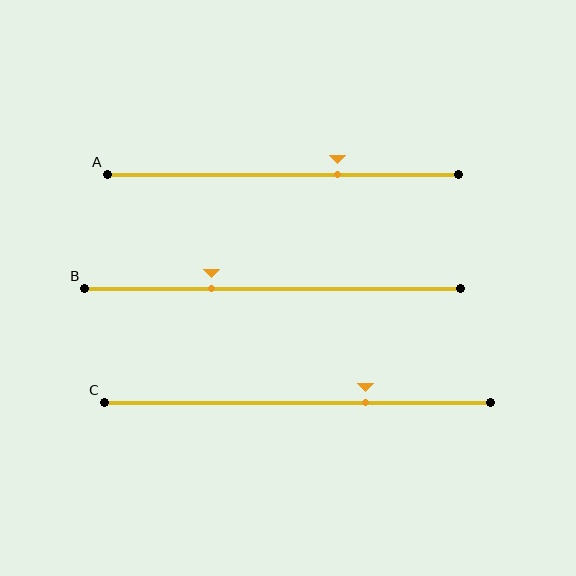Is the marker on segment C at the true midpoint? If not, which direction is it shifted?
No, the marker on segment C is shifted to the right by about 18% of the segment length.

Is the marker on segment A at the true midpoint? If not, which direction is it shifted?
No, the marker on segment A is shifted to the right by about 16% of the segment length.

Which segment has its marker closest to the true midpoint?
Segment A has its marker closest to the true midpoint.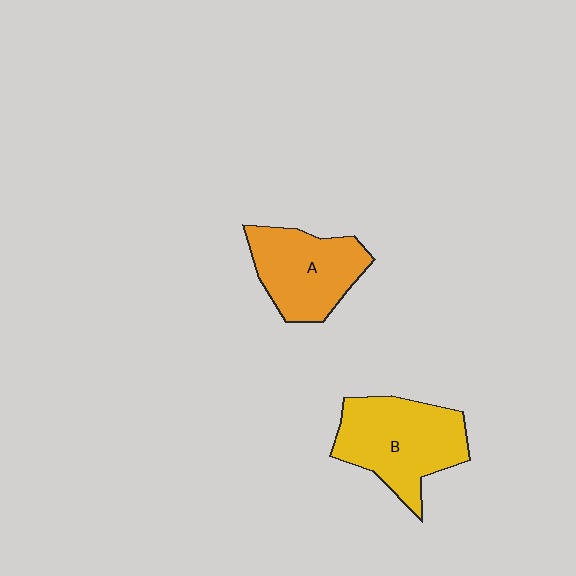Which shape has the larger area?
Shape B (yellow).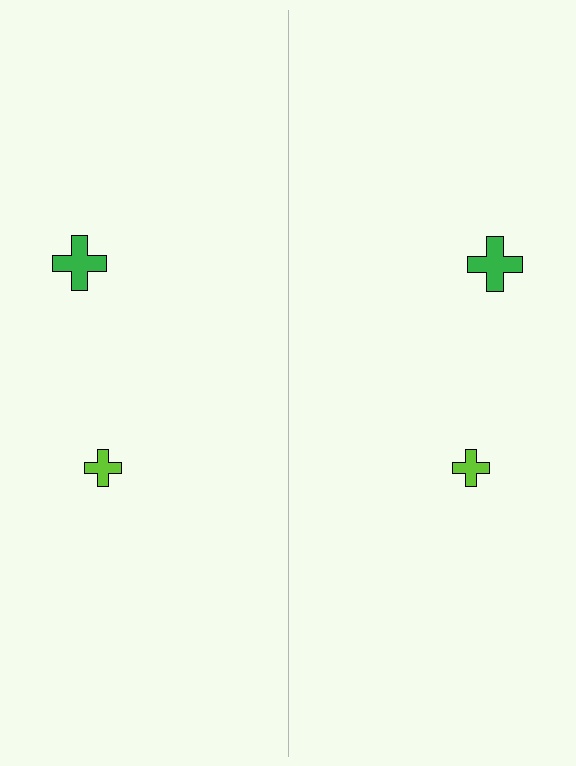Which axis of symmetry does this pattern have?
The pattern has a vertical axis of symmetry running through the center of the image.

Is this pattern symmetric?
Yes, this pattern has bilateral (reflection) symmetry.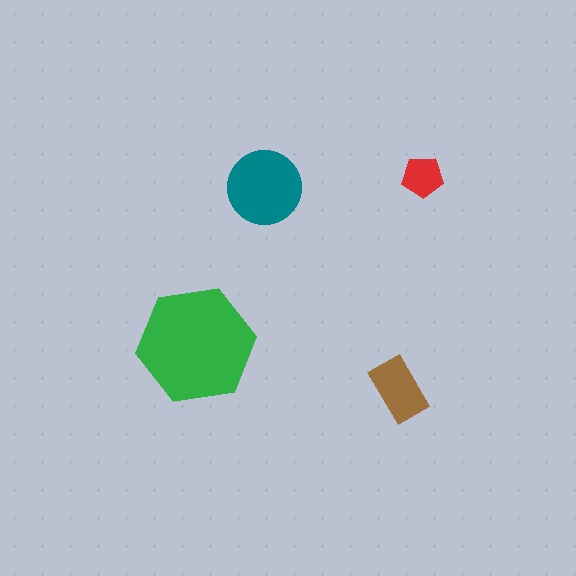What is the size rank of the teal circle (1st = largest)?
2nd.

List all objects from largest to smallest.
The green hexagon, the teal circle, the brown rectangle, the red pentagon.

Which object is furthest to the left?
The green hexagon is leftmost.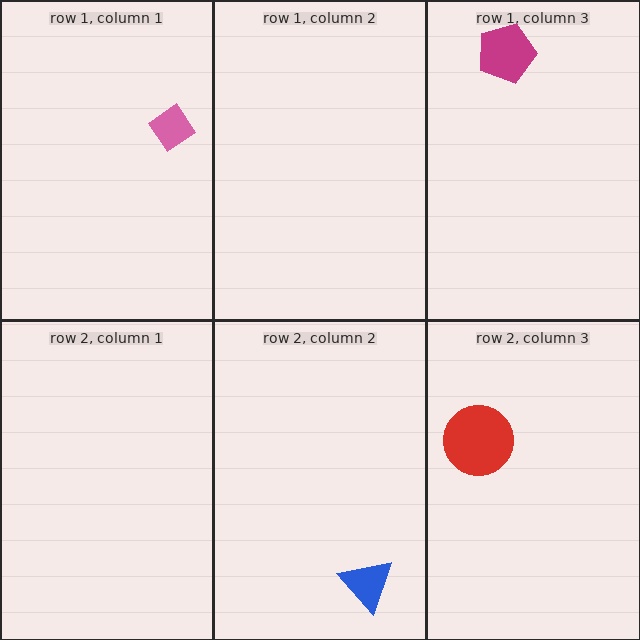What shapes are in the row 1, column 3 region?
The magenta pentagon.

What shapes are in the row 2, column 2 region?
The blue triangle.